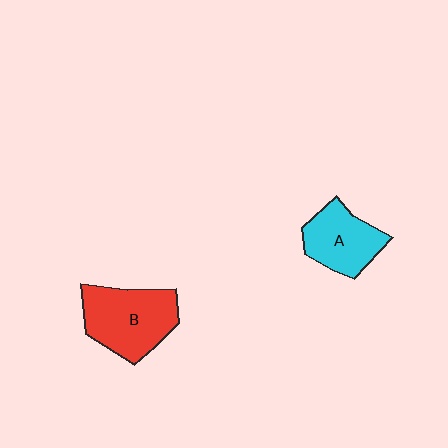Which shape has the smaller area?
Shape A (cyan).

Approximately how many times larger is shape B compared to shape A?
Approximately 1.3 times.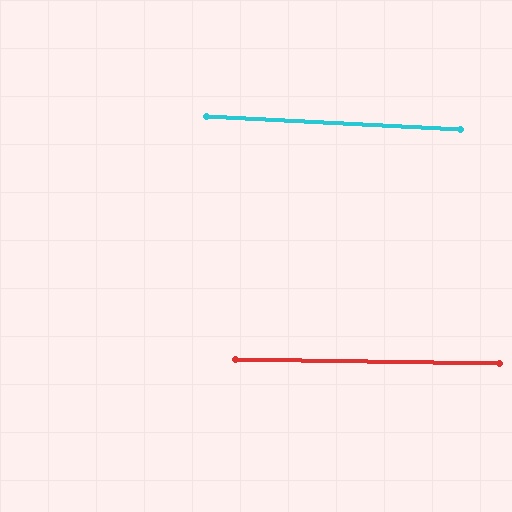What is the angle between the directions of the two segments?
Approximately 2 degrees.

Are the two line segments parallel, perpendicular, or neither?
Parallel — their directions differ by only 1.9°.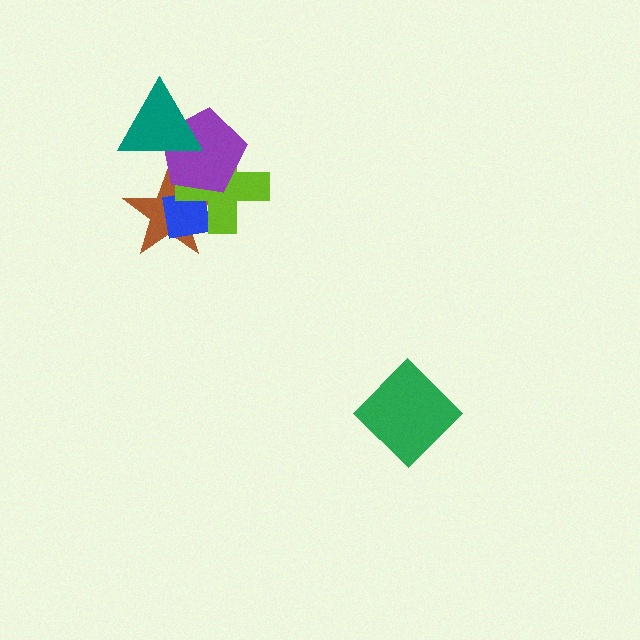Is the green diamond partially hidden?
No, no other shape covers it.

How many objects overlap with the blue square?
3 objects overlap with the blue square.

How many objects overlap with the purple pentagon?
4 objects overlap with the purple pentagon.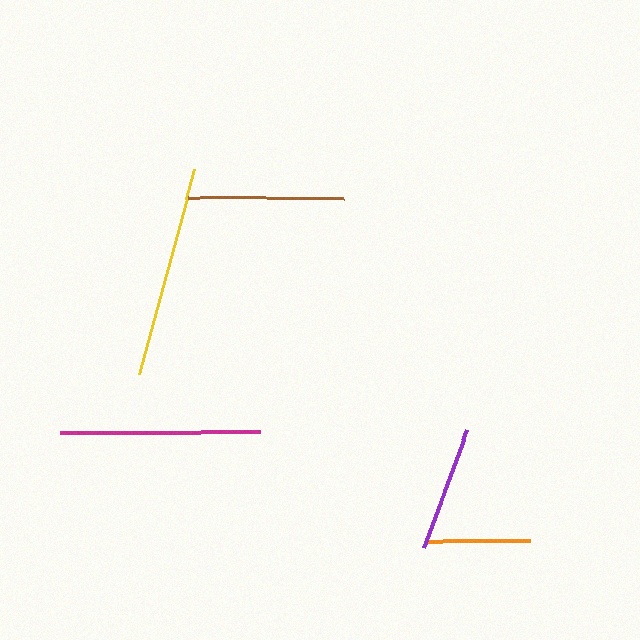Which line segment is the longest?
The yellow line is the longest at approximately 212 pixels.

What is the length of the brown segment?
The brown segment is approximately 154 pixels long.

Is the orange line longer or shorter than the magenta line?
The magenta line is longer than the orange line.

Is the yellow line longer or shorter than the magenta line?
The yellow line is longer than the magenta line.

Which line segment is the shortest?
The orange line is the shortest at approximately 106 pixels.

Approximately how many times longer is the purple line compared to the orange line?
The purple line is approximately 1.2 times the length of the orange line.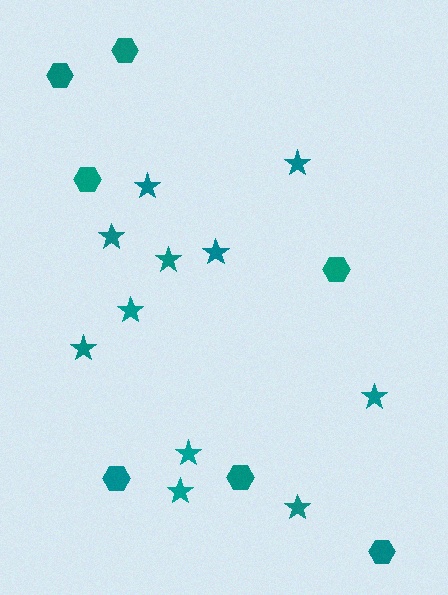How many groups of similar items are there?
There are 2 groups: one group of hexagons (7) and one group of stars (11).